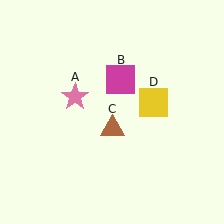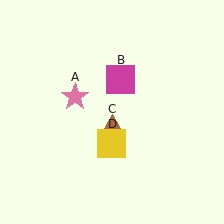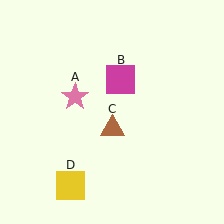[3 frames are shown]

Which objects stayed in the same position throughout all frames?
Pink star (object A) and magenta square (object B) and brown triangle (object C) remained stationary.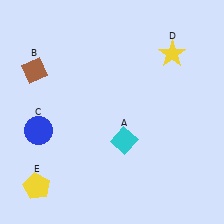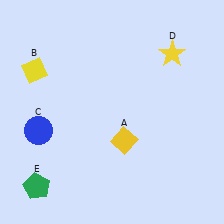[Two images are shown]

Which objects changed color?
A changed from cyan to yellow. B changed from brown to yellow. E changed from yellow to green.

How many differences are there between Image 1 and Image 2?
There are 3 differences between the two images.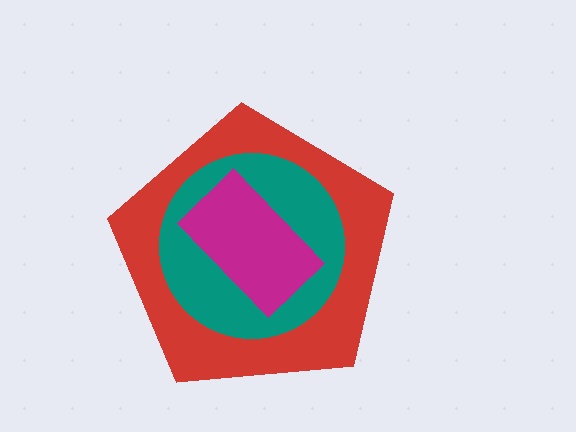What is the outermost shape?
The red pentagon.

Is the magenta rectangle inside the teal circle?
Yes.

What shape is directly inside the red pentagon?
The teal circle.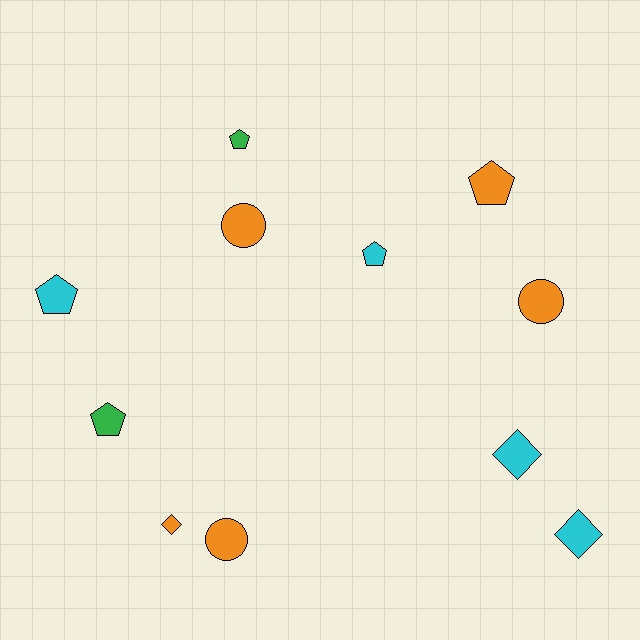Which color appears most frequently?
Orange, with 5 objects.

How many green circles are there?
There are no green circles.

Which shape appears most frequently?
Pentagon, with 5 objects.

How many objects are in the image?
There are 11 objects.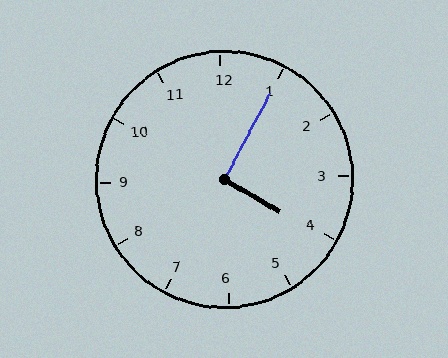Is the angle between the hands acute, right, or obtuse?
It is right.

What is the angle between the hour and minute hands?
Approximately 92 degrees.